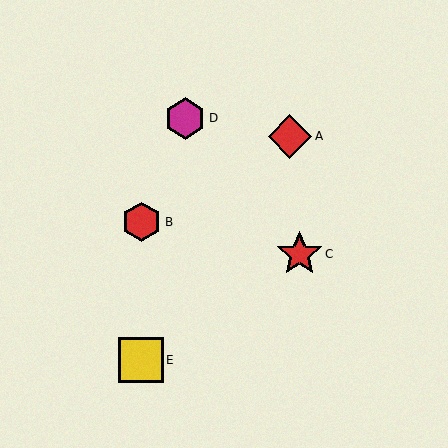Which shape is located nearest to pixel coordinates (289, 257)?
The red star (labeled C) at (299, 254) is nearest to that location.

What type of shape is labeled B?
Shape B is a red hexagon.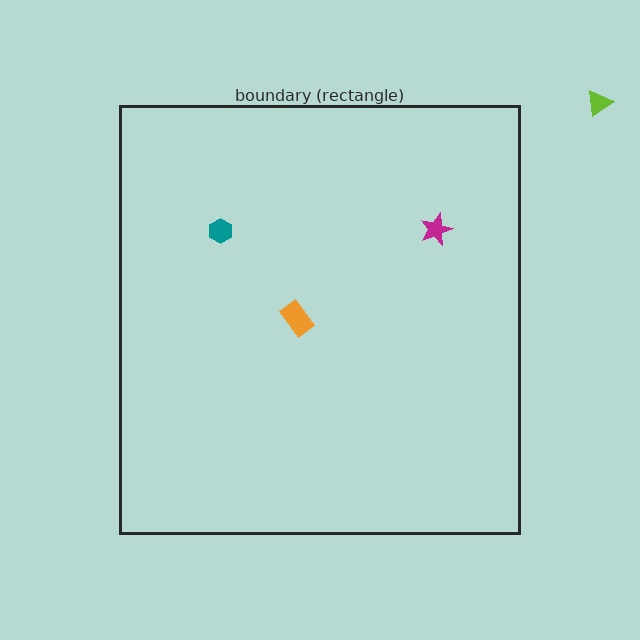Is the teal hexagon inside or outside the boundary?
Inside.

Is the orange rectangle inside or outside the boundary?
Inside.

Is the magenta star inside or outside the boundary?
Inside.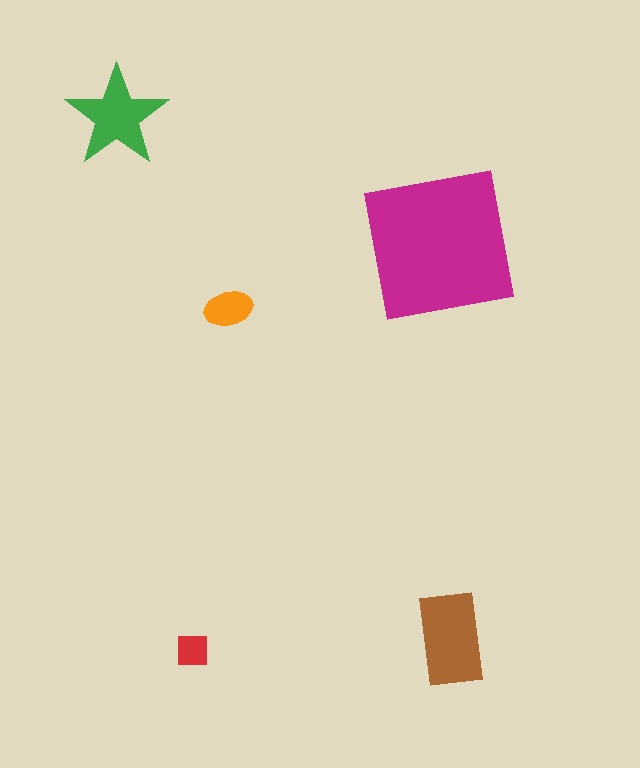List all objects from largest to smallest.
The magenta square, the brown rectangle, the green star, the orange ellipse, the red square.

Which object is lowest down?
The red square is bottommost.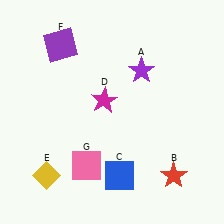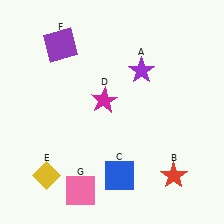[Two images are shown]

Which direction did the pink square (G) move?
The pink square (G) moved down.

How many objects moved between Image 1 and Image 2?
1 object moved between the two images.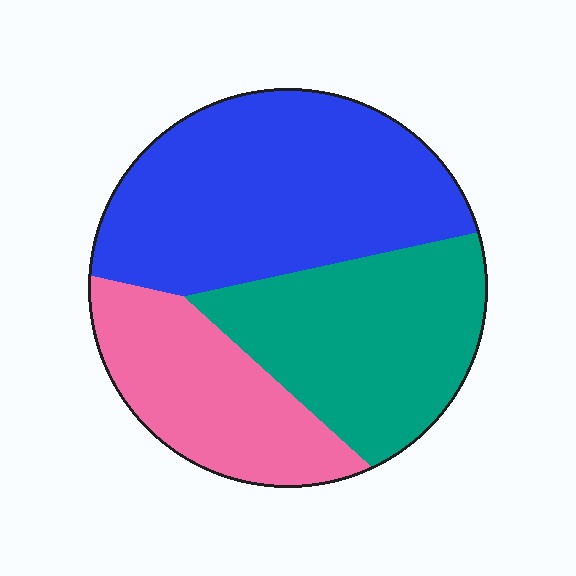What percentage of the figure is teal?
Teal takes up about one third (1/3) of the figure.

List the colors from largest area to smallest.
From largest to smallest: blue, teal, pink.